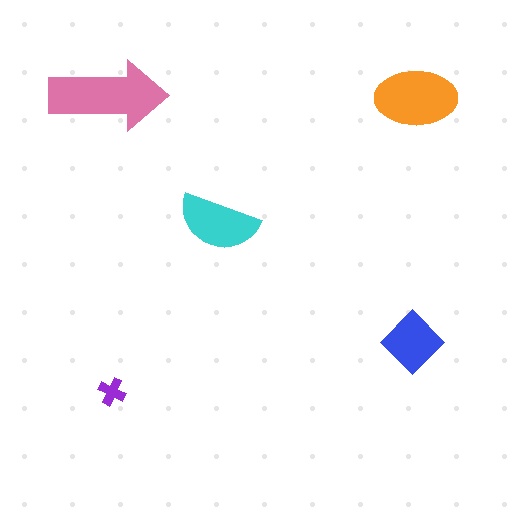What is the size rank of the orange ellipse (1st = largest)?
2nd.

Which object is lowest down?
The purple cross is bottommost.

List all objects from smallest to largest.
The purple cross, the blue diamond, the cyan semicircle, the orange ellipse, the pink arrow.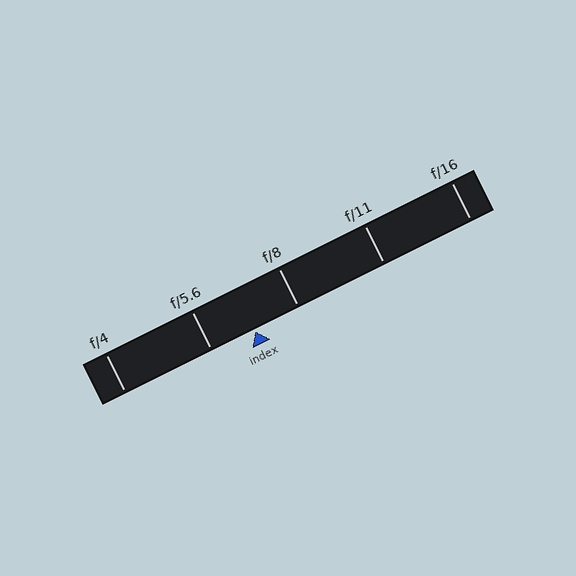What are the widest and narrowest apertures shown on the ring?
The widest aperture shown is f/4 and the narrowest is f/16.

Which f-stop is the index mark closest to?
The index mark is closest to f/5.6.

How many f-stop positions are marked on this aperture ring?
There are 5 f-stop positions marked.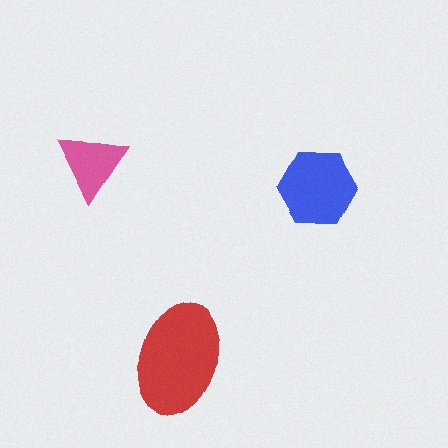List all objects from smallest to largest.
The pink triangle, the blue hexagon, the red ellipse.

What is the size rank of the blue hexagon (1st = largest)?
2nd.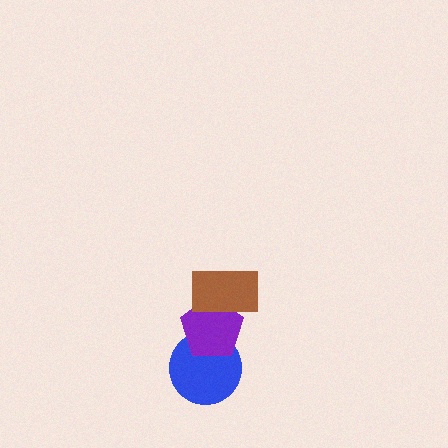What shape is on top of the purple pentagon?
The brown rectangle is on top of the purple pentagon.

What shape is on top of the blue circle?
The purple pentagon is on top of the blue circle.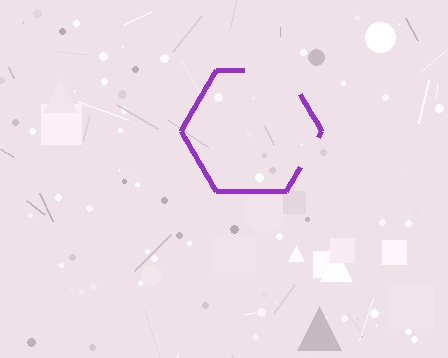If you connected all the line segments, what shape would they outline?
They would outline a hexagon.